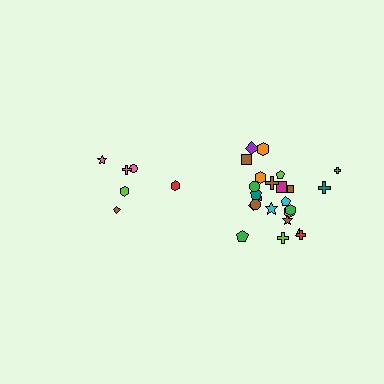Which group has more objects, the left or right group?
The right group.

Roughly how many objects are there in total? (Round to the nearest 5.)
Roughly 30 objects in total.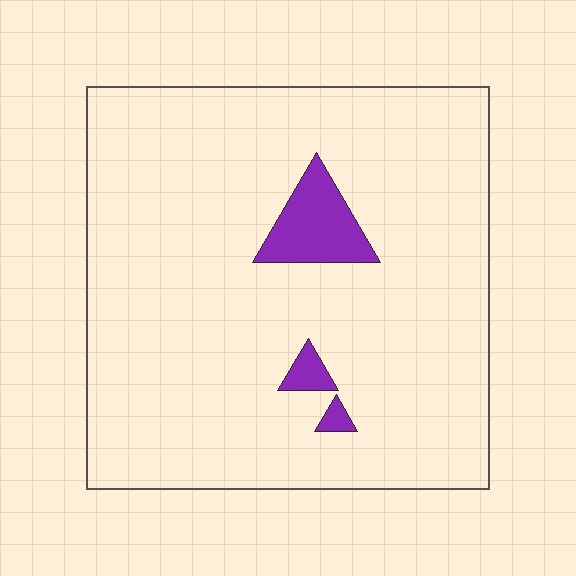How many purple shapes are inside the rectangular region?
3.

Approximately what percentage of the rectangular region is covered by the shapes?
Approximately 5%.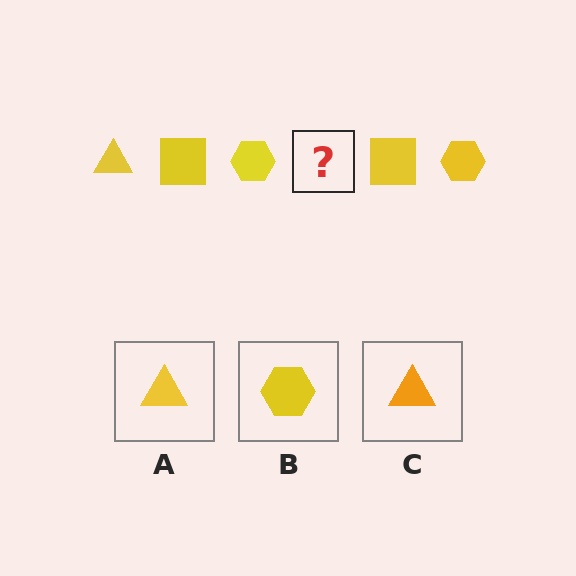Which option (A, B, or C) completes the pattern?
A.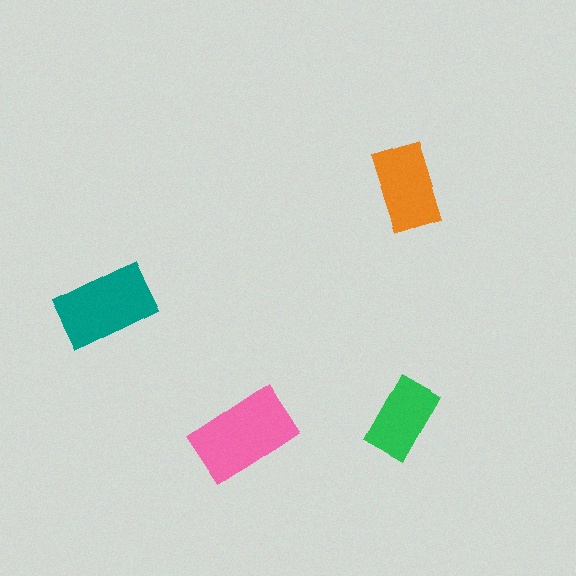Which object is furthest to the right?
The green rectangle is rightmost.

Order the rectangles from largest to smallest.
the pink one, the teal one, the orange one, the green one.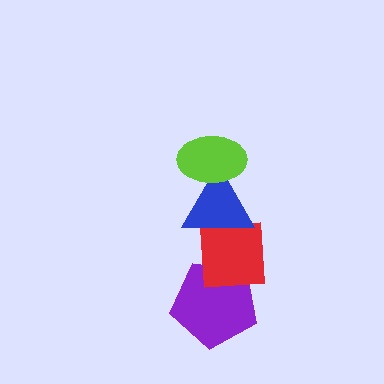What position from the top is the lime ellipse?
The lime ellipse is 1st from the top.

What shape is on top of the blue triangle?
The lime ellipse is on top of the blue triangle.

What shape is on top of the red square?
The blue triangle is on top of the red square.